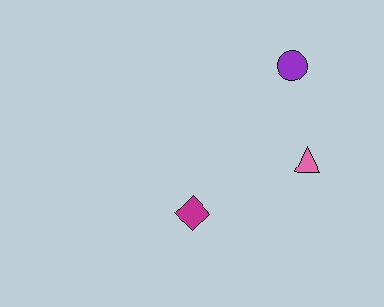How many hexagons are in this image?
There are no hexagons.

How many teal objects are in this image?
There are no teal objects.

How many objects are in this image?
There are 3 objects.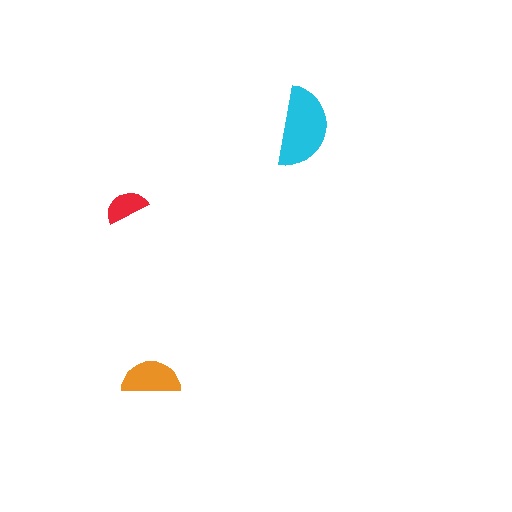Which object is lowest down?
The orange semicircle is bottommost.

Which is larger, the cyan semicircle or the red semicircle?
The cyan one.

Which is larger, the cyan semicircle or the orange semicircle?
The cyan one.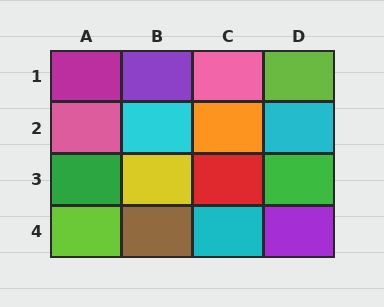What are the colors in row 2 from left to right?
Pink, cyan, orange, cyan.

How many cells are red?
1 cell is red.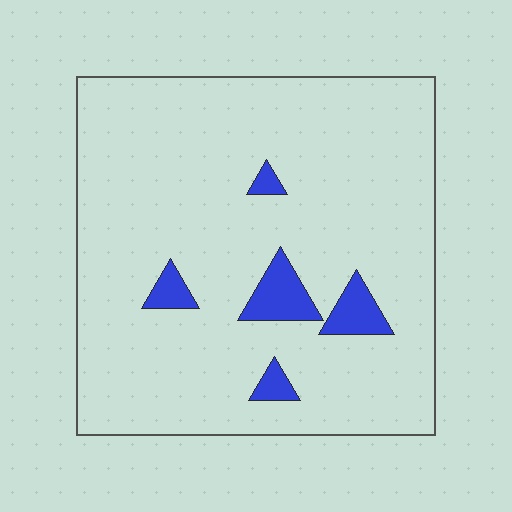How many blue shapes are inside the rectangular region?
5.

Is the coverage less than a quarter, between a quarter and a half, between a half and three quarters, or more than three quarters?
Less than a quarter.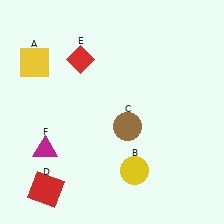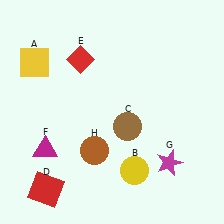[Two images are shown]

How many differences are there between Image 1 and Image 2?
There are 2 differences between the two images.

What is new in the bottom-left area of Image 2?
A brown circle (H) was added in the bottom-left area of Image 2.